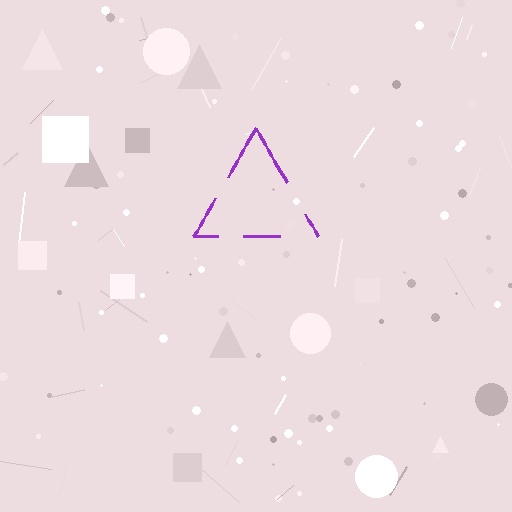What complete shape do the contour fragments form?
The contour fragments form a triangle.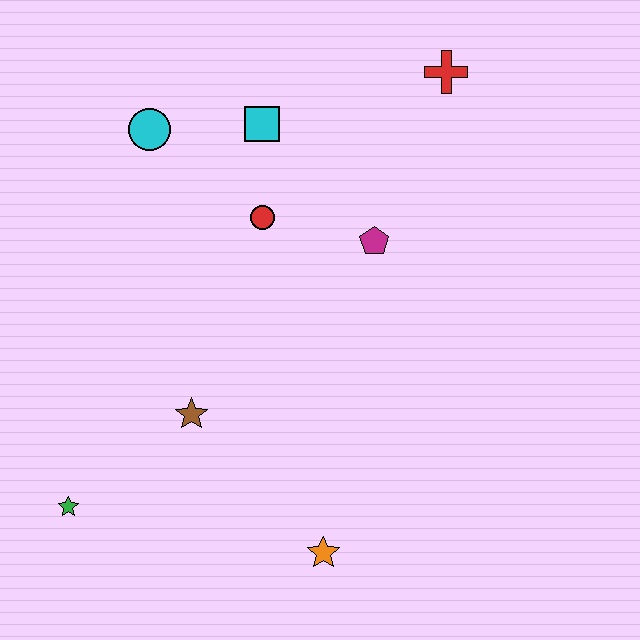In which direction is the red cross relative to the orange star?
The red cross is above the orange star.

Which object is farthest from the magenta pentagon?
The green star is farthest from the magenta pentagon.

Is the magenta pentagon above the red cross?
No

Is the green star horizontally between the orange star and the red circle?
No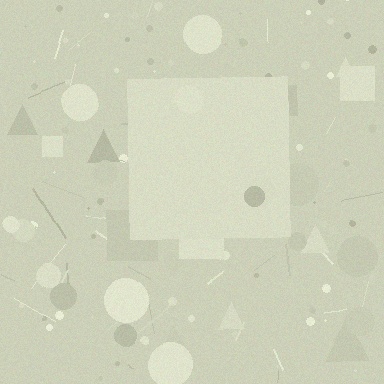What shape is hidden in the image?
A square is hidden in the image.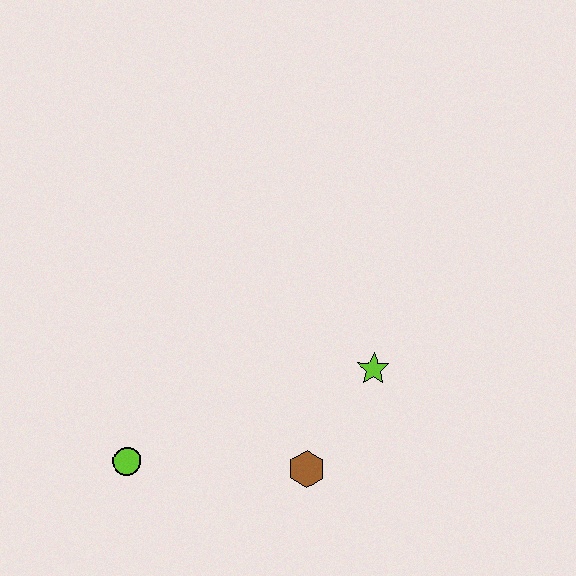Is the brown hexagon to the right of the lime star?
No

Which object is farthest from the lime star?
The lime circle is farthest from the lime star.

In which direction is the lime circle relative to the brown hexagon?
The lime circle is to the left of the brown hexagon.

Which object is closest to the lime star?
The brown hexagon is closest to the lime star.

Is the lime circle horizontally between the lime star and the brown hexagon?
No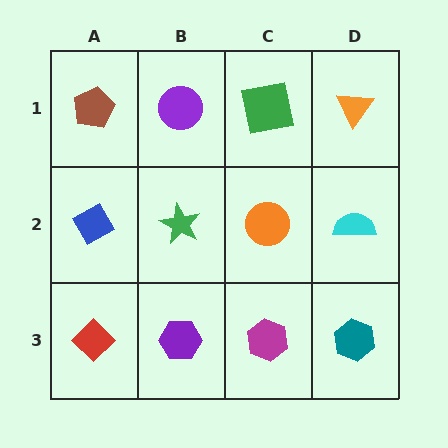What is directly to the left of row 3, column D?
A magenta hexagon.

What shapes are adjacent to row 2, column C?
A green square (row 1, column C), a magenta hexagon (row 3, column C), a green star (row 2, column B), a cyan semicircle (row 2, column D).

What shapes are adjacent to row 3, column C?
An orange circle (row 2, column C), a purple hexagon (row 3, column B), a teal hexagon (row 3, column D).